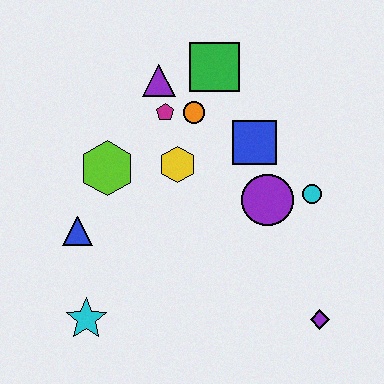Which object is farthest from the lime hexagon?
The purple diamond is farthest from the lime hexagon.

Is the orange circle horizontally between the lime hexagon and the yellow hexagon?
No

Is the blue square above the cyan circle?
Yes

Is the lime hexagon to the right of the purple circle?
No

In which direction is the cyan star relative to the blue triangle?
The cyan star is below the blue triangle.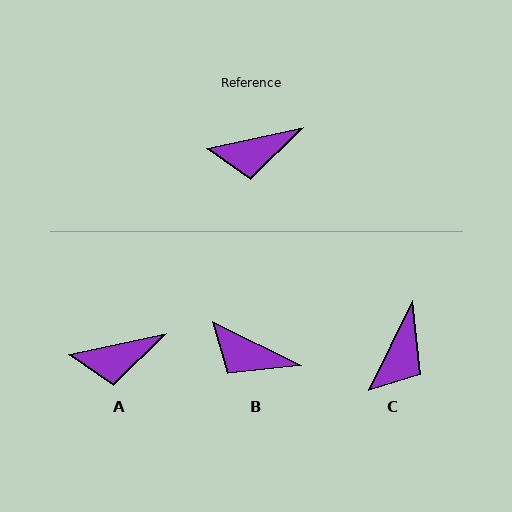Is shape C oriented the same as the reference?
No, it is off by about 52 degrees.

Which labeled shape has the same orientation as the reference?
A.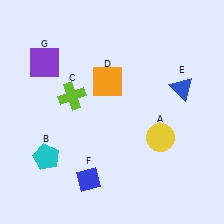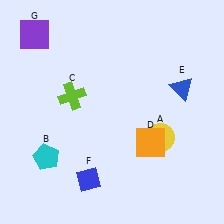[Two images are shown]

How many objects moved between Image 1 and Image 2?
2 objects moved between the two images.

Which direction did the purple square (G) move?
The purple square (G) moved up.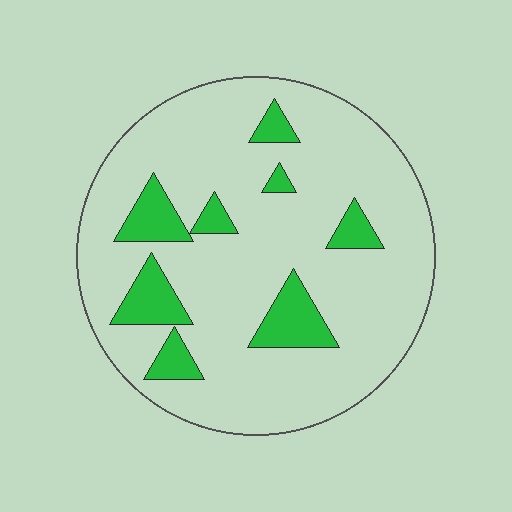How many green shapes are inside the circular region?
8.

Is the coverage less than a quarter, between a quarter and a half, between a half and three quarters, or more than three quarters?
Less than a quarter.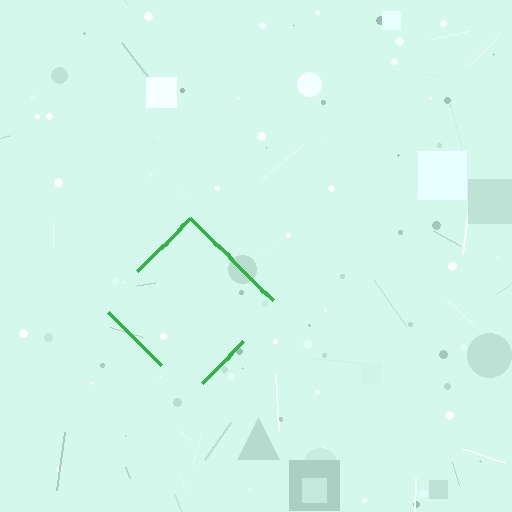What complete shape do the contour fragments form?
The contour fragments form a diamond.